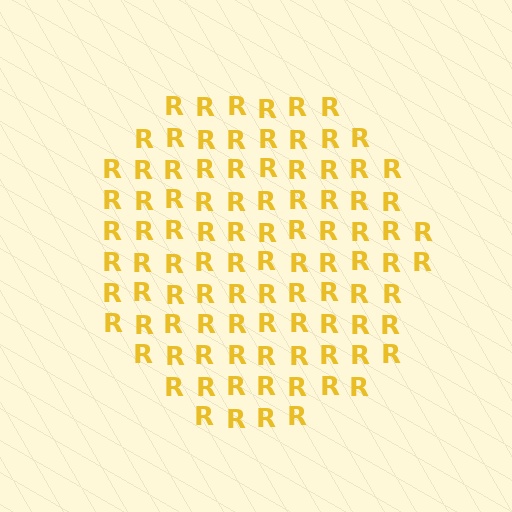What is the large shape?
The large shape is a circle.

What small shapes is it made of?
It is made of small letter R's.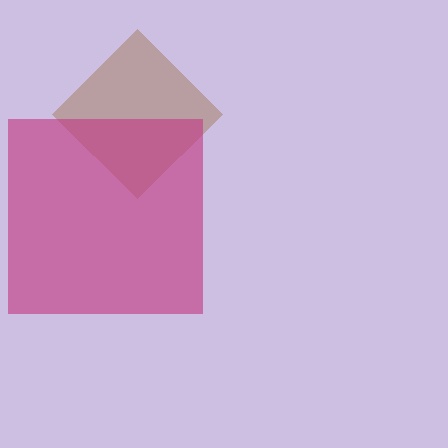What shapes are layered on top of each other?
The layered shapes are: a brown diamond, a magenta square.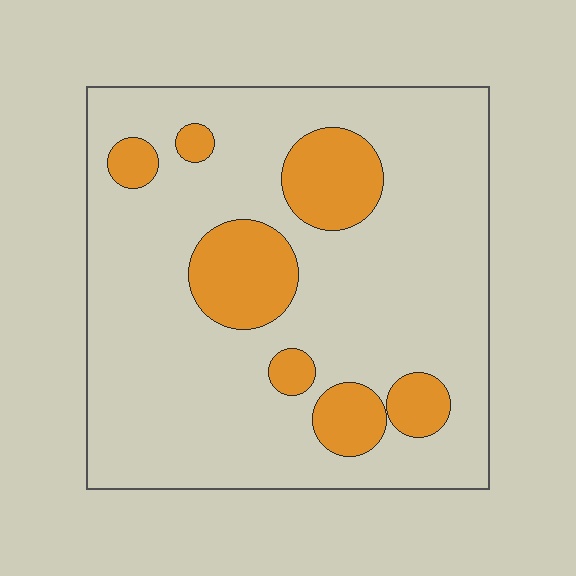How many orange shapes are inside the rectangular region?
7.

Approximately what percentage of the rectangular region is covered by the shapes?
Approximately 20%.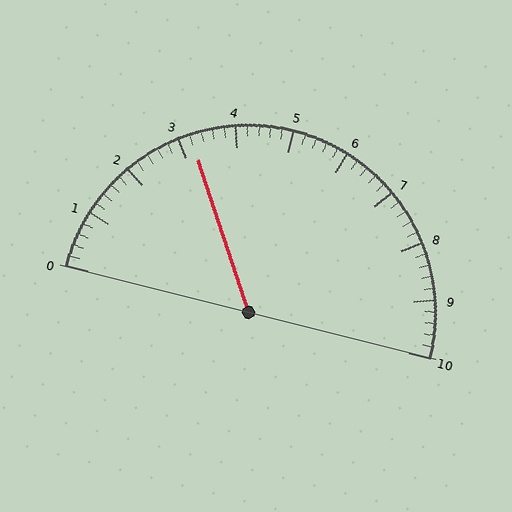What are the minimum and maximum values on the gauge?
The gauge ranges from 0 to 10.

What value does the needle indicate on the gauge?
The needle indicates approximately 3.2.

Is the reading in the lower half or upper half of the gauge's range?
The reading is in the lower half of the range (0 to 10).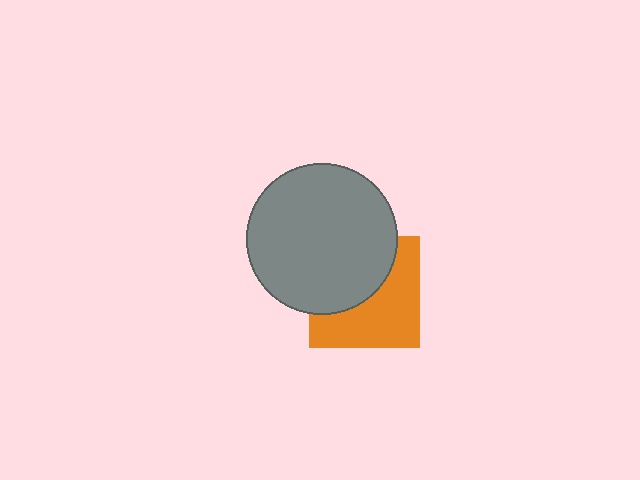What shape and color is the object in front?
The object in front is a gray circle.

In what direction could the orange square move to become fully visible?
The orange square could move toward the lower-right. That would shift it out from behind the gray circle entirely.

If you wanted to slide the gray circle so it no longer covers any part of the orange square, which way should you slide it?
Slide it toward the upper-left — that is the most direct way to separate the two shapes.